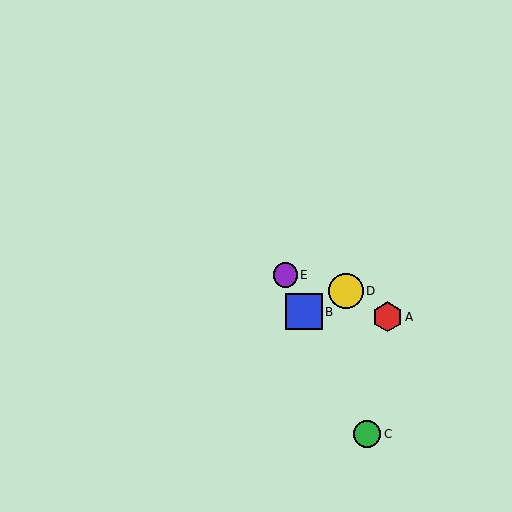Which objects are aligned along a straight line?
Objects B, C, E are aligned along a straight line.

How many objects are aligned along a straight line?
3 objects (B, C, E) are aligned along a straight line.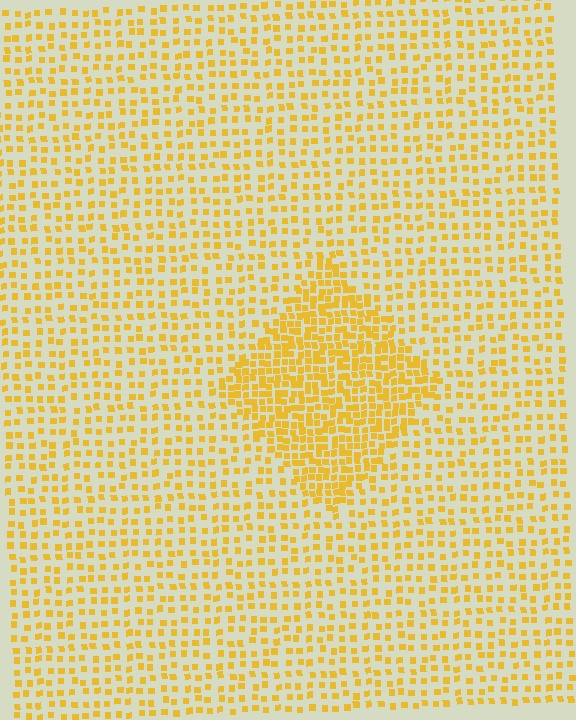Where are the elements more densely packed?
The elements are more densely packed inside the diamond boundary.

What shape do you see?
I see a diamond.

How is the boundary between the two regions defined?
The boundary is defined by a change in element density (approximately 2.1x ratio). All elements are the same color, size, and shape.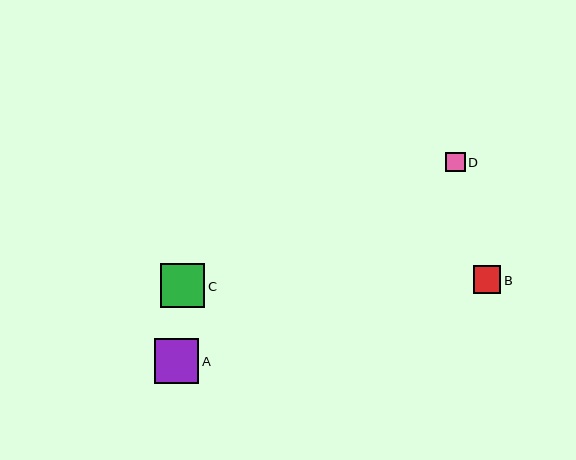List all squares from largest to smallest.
From largest to smallest: A, C, B, D.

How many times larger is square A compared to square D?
Square A is approximately 2.3 times the size of square D.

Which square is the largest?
Square A is the largest with a size of approximately 45 pixels.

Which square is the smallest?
Square D is the smallest with a size of approximately 20 pixels.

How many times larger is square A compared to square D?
Square A is approximately 2.3 times the size of square D.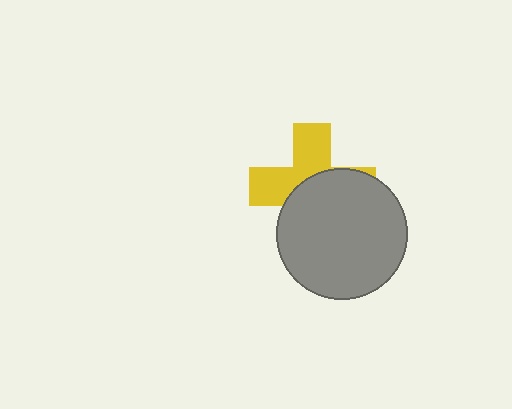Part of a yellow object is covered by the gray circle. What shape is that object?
It is a cross.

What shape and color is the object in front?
The object in front is a gray circle.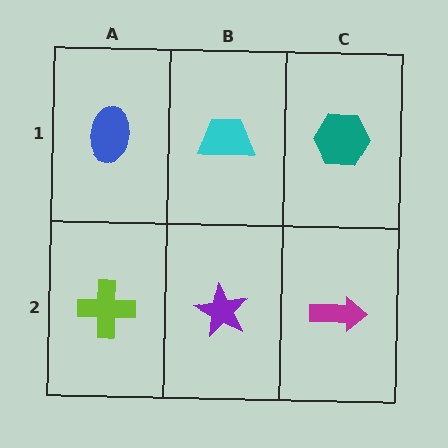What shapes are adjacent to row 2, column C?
A teal hexagon (row 1, column C), a purple star (row 2, column B).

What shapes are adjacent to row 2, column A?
A blue ellipse (row 1, column A), a purple star (row 2, column B).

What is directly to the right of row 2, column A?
A purple star.